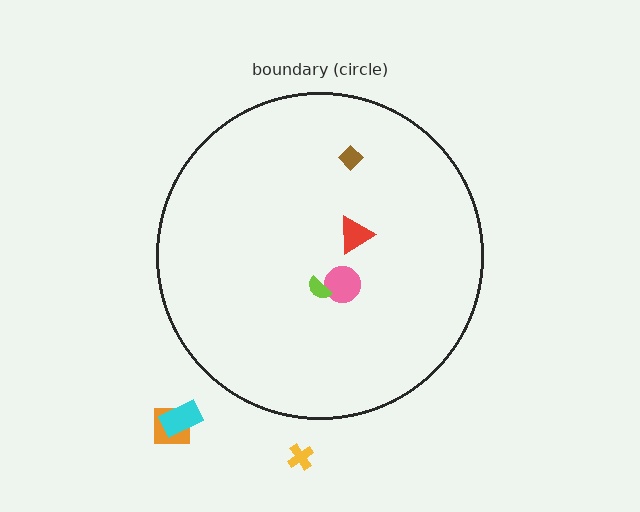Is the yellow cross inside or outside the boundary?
Outside.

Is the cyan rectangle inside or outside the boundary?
Outside.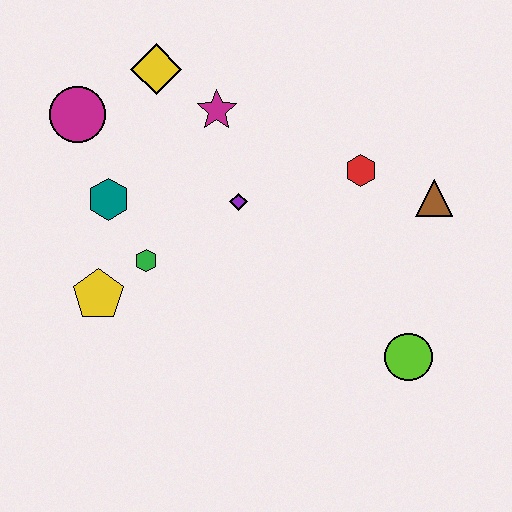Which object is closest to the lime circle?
The brown triangle is closest to the lime circle.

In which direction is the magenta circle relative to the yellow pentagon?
The magenta circle is above the yellow pentagon.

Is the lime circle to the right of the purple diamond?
Yes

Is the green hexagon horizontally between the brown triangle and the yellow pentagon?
Yes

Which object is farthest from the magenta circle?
The lime circle is farthest from the magenta circle.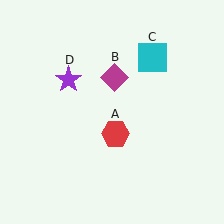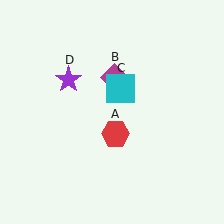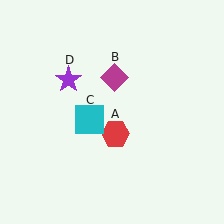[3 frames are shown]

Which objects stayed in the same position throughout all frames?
Red hexagon (object A) and magenta diamond (object B) and purple star (object D) remained stationary.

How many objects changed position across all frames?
1 object changed position: cyan square (object C).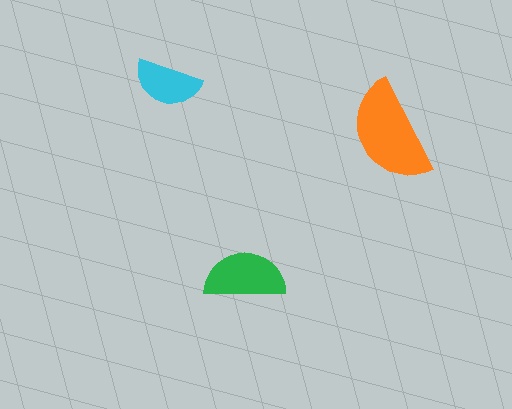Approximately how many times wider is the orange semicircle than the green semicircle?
About 1.5 times wider.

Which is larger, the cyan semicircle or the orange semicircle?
The orange one.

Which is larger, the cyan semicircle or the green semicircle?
The green one.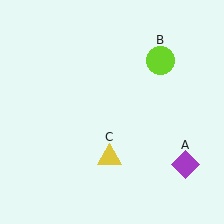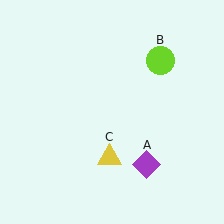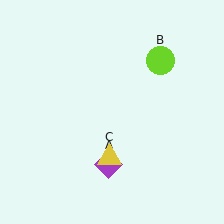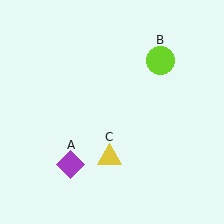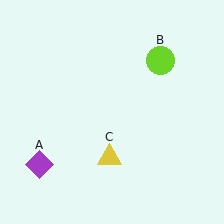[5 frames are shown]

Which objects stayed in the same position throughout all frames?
Lime circle (object B) and yellow triangle (object C) remained stationary.